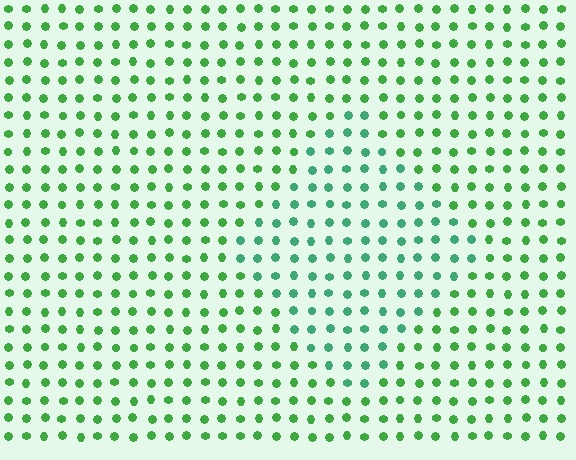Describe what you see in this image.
The image is filled with small green elements in a uniform arrangement. A diamond-shaped region is visible where the elements are tinted to a slightly different hue, forming a subtle color boundary.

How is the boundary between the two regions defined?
The boundary is defined purely by a slight shift in hue (about 30 degrees). Spacing, size, and orientation are identical on both sides.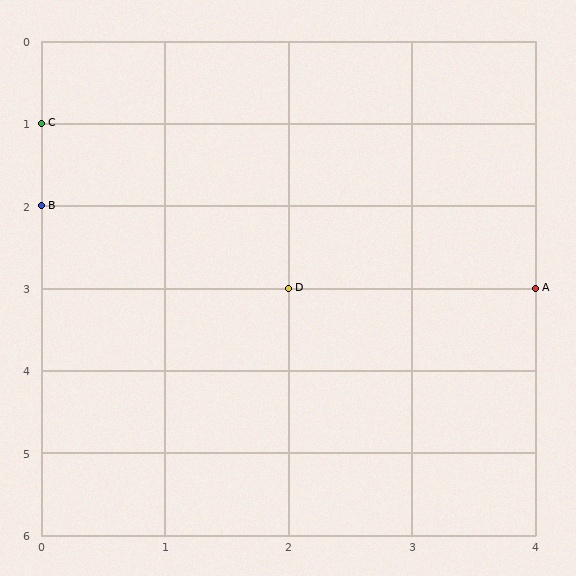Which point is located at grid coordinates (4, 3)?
Point A is at (4, 3).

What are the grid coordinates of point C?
Point C is at grid coordinates (0, 1).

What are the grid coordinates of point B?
Point B is at grid coordinates (0, 2).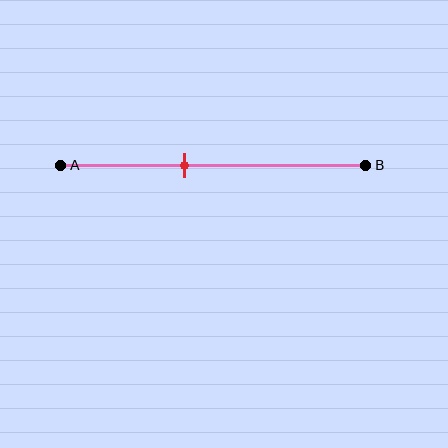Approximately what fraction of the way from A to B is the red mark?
The red mark is approximately 40% of the way from A to B.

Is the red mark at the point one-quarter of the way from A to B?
No, the mark is at about 40% from A, not at the 25% one-quarter point.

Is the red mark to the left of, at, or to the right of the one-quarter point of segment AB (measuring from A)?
The red mark is to the right of the one-quarter point of segment AB.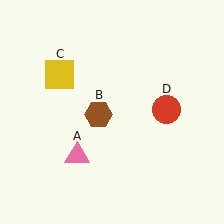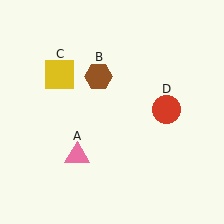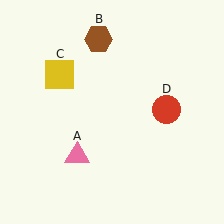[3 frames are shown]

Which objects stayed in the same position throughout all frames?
Pink triangle (object A) and yellow square (object C) and red circle (object D) remained stationary.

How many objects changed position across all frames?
1 object changed position: brown hexagon (object B).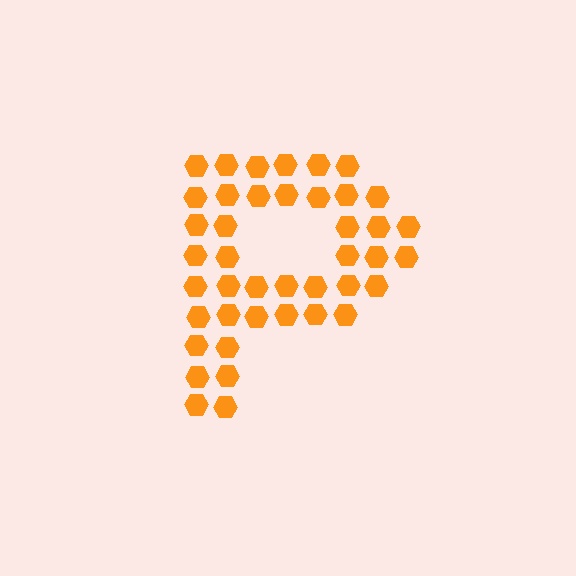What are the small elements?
The small elements are hexagons.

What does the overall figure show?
The overall figure shows the letter P.